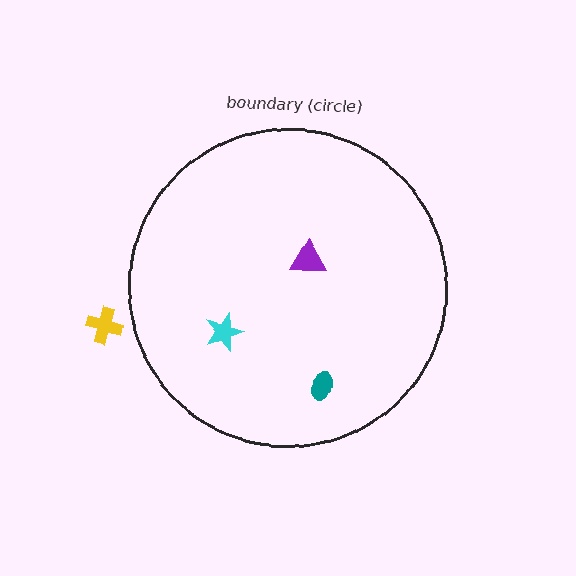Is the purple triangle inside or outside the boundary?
Inside.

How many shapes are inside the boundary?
3 inside, 1 outside.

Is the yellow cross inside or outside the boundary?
Outside.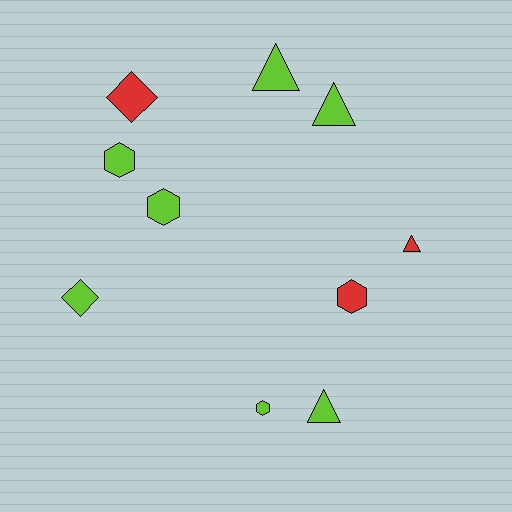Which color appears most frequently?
Lime, with 7 objects.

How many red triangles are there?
There is 1 red triangle.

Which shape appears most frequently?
Triangle, with 4 objects.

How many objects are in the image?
There are 10 objects.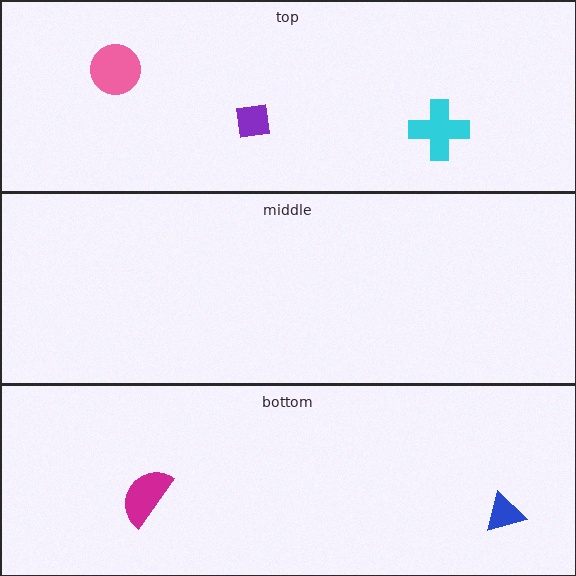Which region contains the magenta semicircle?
The bottom region.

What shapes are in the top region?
The purple square, the pink circle, the cyan cross.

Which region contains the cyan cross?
The top region.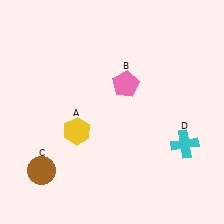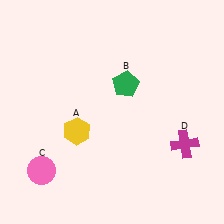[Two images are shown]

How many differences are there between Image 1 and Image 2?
There are 3 differences between the two images.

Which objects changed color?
B changed from pink to green. C changed from brown to pink. D changed from cyan to magenta.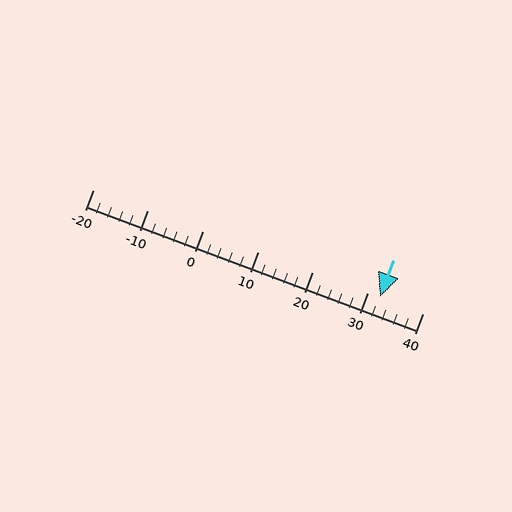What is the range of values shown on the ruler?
The ruler shows values from -20 to 40.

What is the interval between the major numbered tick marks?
The major tick marks are spaced 10 units apart.